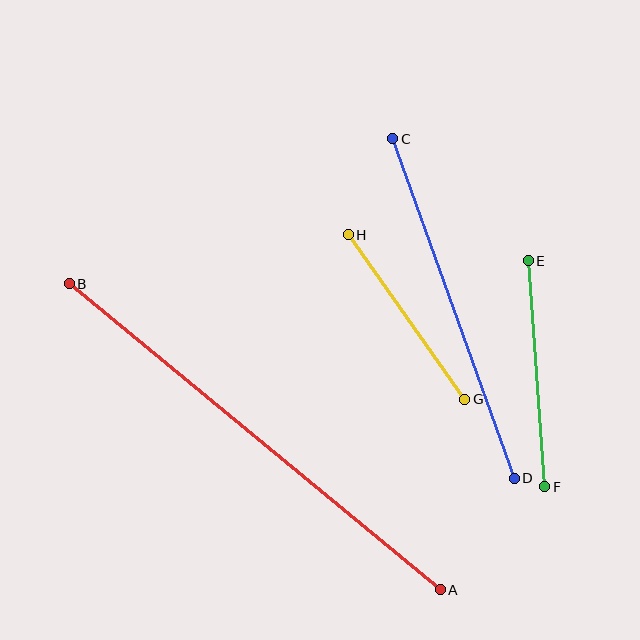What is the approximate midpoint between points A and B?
The midpoint is at approximately (255, 437) pixels.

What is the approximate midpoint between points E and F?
The midpoint is at approximately (537, 374) pixels.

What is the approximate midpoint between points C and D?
The midpoint is at approximately (453, 309) pixels.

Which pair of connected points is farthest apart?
Points A and B are farthest apart.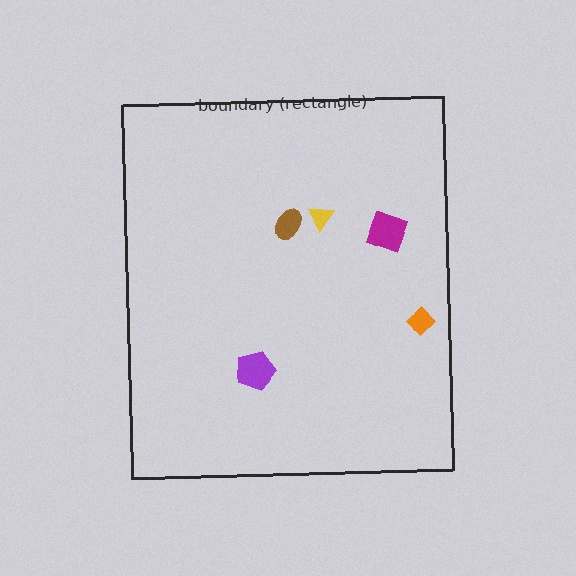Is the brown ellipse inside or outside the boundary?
Inside.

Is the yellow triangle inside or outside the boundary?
Inside.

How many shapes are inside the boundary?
5 inside, 0 outside.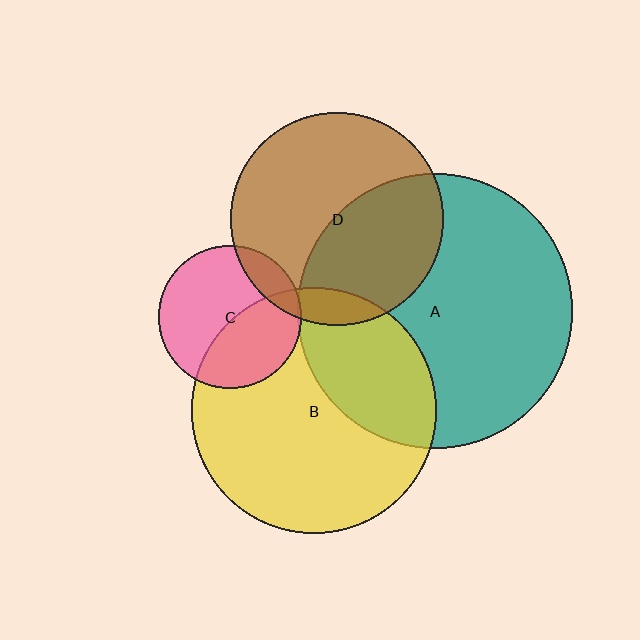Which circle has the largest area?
Circle A (teal).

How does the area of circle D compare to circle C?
Approximately 2.2 times.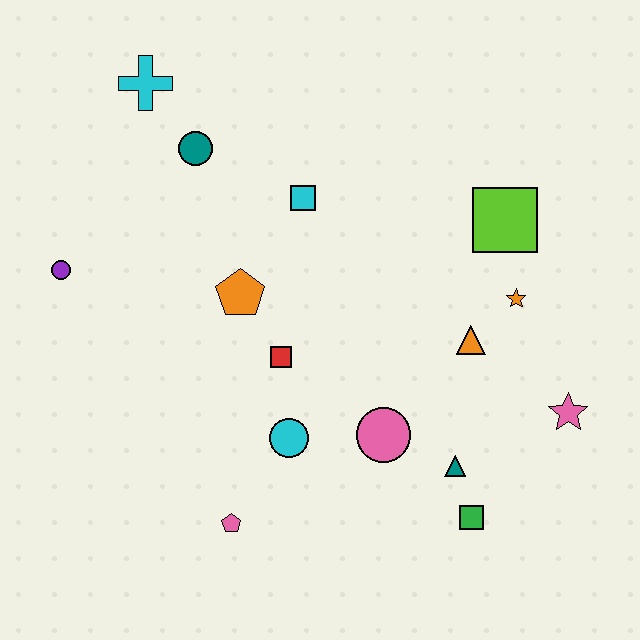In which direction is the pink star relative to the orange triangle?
The pink star is to the right of the orange triangle.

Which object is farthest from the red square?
The cyan cross is farthest from the red square.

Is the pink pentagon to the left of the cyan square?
Yes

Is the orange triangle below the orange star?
Yes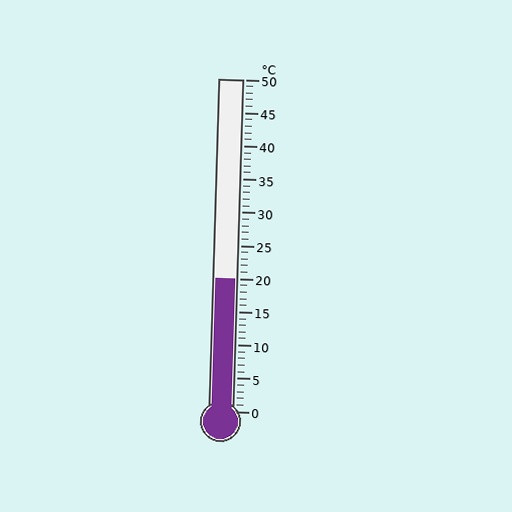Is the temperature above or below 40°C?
The temperature is below 40°C.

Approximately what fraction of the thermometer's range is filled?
The thermometer is filled to approximately 40% of its range.